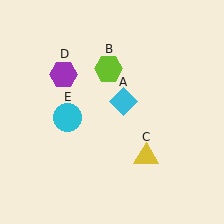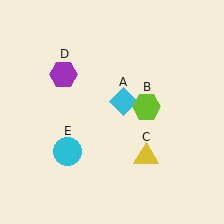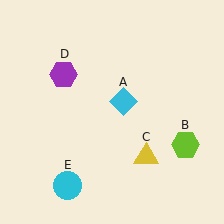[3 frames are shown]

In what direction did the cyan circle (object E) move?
The cyan circle (object E) moved down.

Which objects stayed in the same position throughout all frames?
Cyan diamond (object A) and yellow triangle (object C) and purple hexagon (object D) remained stationary.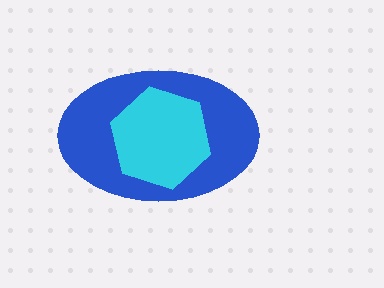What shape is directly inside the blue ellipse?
The cyan hexagon.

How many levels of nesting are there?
2.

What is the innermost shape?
The cyan hexagon.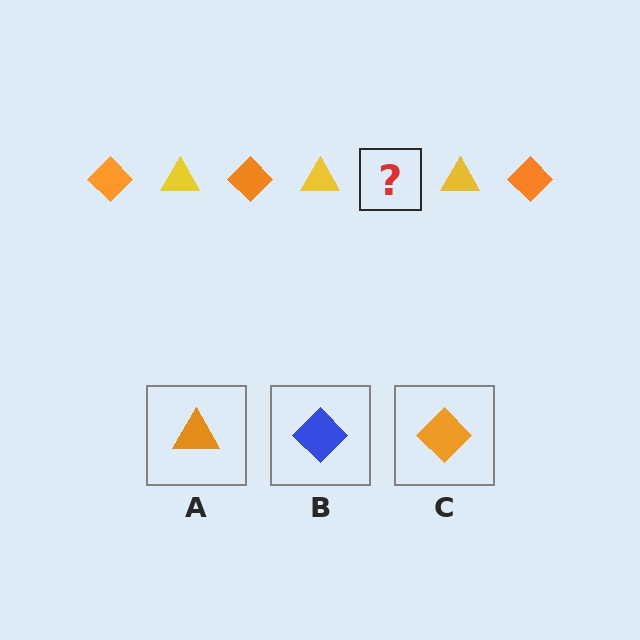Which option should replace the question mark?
Option C.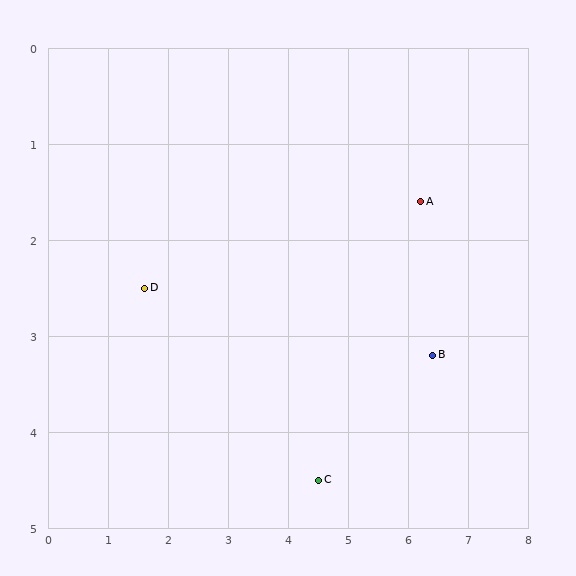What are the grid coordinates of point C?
Point C is at approximately (4.5, 4.5).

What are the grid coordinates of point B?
Point B is at approximately (6.4, 3.2).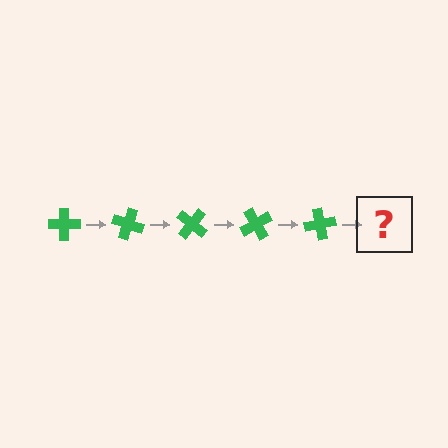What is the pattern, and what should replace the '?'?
The pattern is that the cross rotates 20 degrees each step. The '?' should be a green cross rotated 100 degrees.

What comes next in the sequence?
The next element should be a green cross rotated 100 degrees.